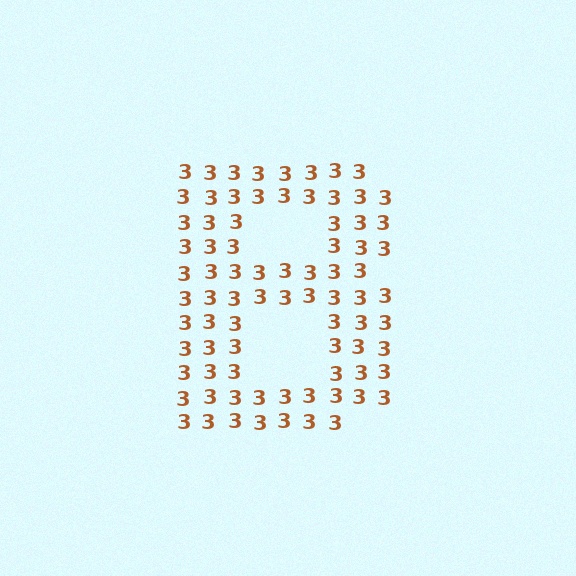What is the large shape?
The large shape is the letter B.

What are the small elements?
The small elements are digit 3's.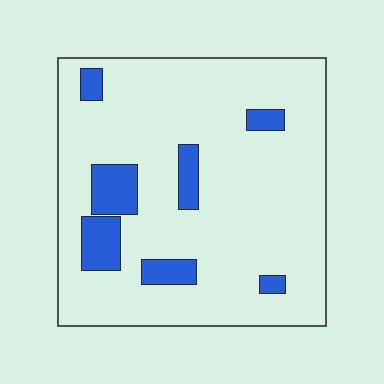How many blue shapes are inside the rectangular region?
7.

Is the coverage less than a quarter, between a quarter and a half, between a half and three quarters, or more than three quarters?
Less than a quarter.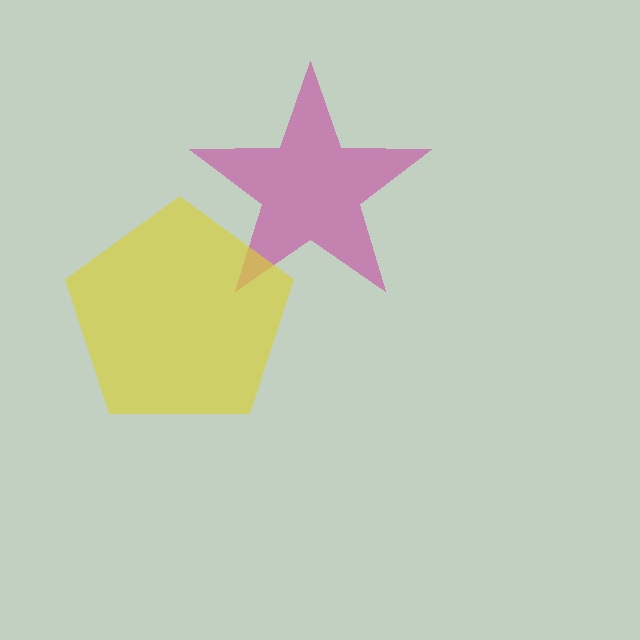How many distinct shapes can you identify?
There are 2 distinct shapes: a magenta star, a yellow pentagon.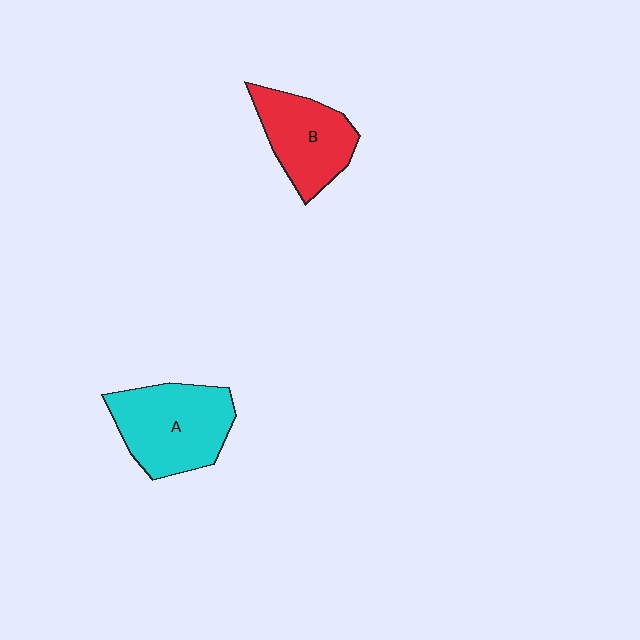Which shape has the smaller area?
Shape B (red).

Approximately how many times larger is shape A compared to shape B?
Approximately 1.3 times.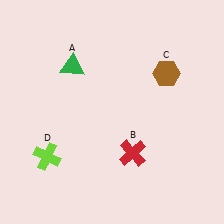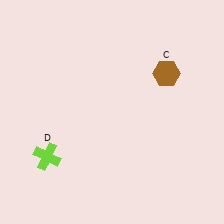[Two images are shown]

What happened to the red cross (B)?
The red cross (B) was removed in Image 2. It was in the bottom-right area of Image 1.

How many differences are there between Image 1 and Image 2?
There are 2 differences between the two images.